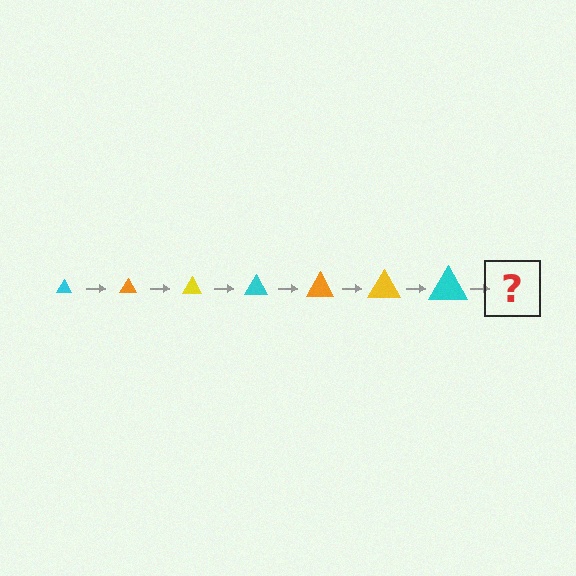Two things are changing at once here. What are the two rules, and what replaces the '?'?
The two rules are that the triangle grows larger each step and the color cycles through cyan, orange, and yellow. The '?' should be an orange triangle, larger than the previous one.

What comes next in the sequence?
The next element should be an orange triangle, larger than the previous one.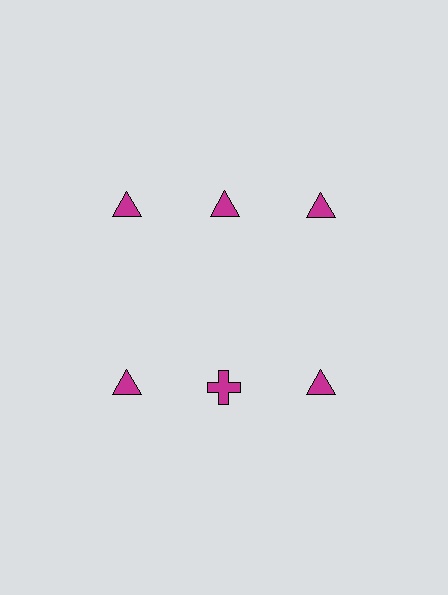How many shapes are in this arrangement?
There are 6 shapes arranged in a grid pattern.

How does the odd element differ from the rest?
It has a different shape: cross instead of triangle.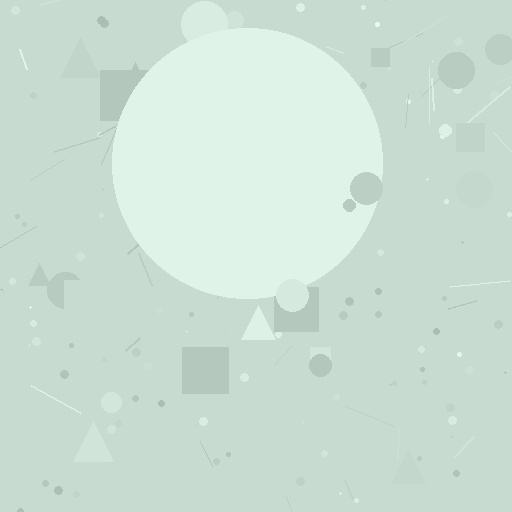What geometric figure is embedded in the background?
A circle is embedded in the background.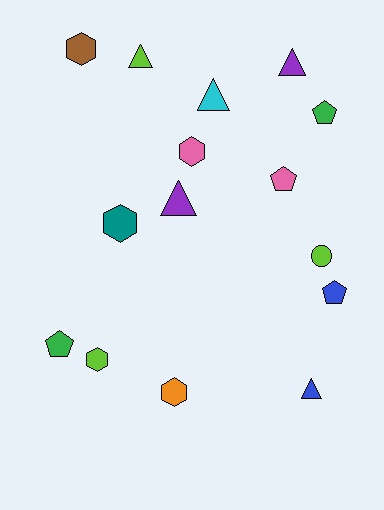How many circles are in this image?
There is 1 circle.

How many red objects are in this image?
There are no red objects.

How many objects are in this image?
There are 15 objects.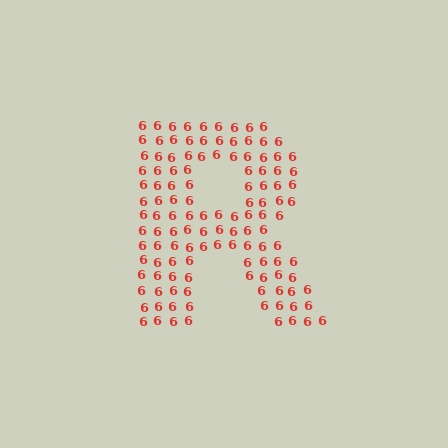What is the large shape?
The large shape is the letter R.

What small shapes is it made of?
It is made of small digit 6's.